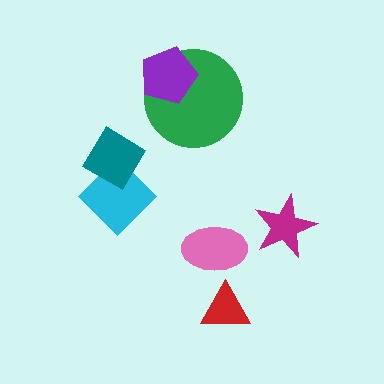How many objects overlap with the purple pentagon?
1 object overlaps with the purple pentagon.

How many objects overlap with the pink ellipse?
0 objects overlap with the pink ellipse.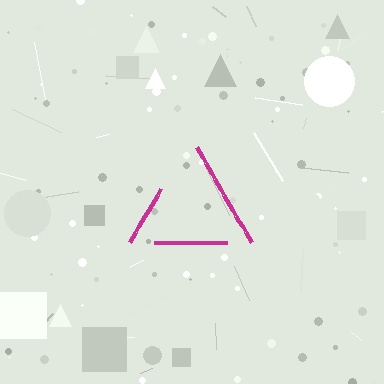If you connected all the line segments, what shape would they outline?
They would outline a triangle.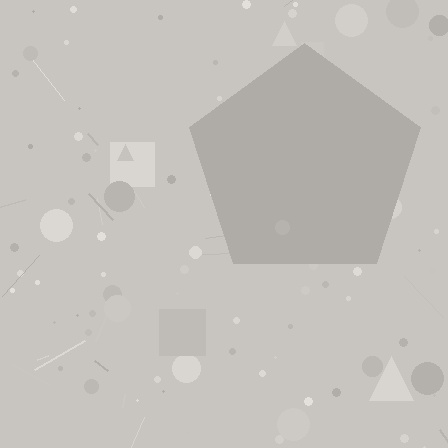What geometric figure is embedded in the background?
A pentagon is embedded in the background.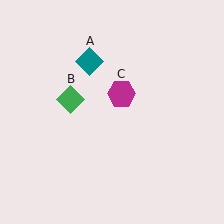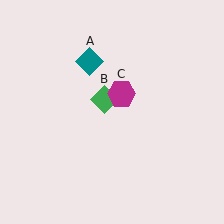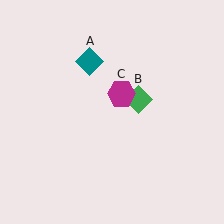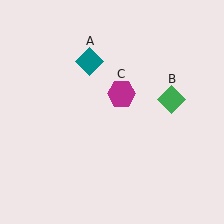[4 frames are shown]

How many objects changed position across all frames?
1 object changed position: green diamond (object B).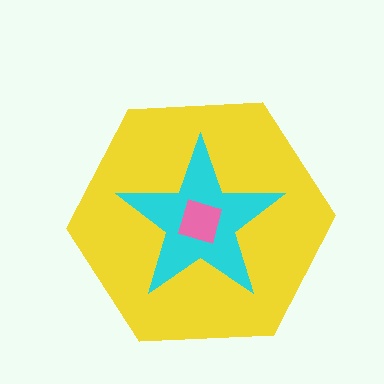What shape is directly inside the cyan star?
The pink square.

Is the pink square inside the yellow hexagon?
Yes.